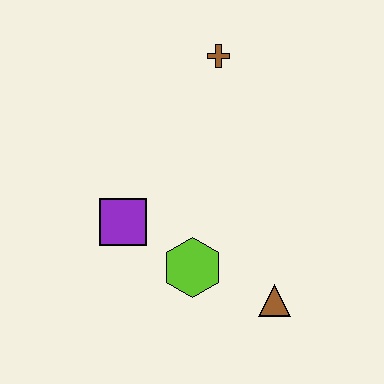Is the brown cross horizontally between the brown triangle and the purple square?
Yes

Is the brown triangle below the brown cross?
Yes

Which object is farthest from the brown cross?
The brown triangle is farthest from the brown cross.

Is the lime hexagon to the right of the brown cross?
No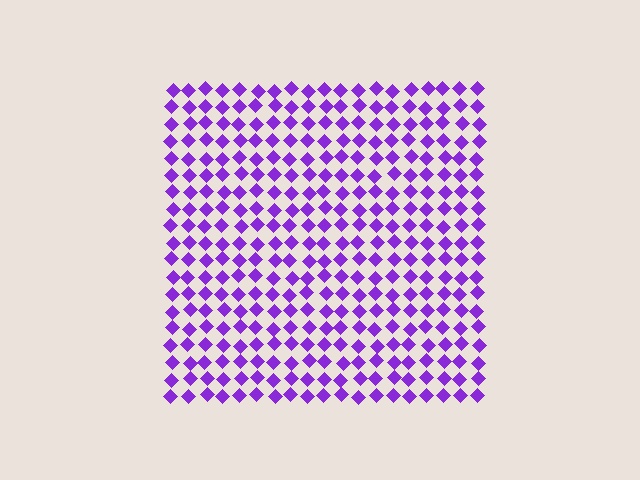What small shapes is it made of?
It is made of small diamonds.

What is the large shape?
The large shape is a square.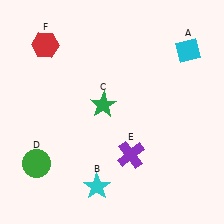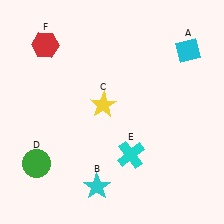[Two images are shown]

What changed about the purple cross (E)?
In Image 1, E is purple. In Image 2, it changed to cyan.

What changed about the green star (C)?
In Image 1, C is green. In Image 2, it changed to yellow.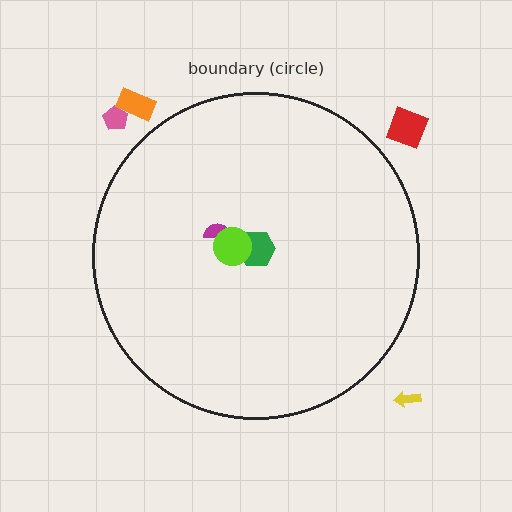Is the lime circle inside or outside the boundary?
Inside.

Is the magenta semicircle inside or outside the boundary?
Inside.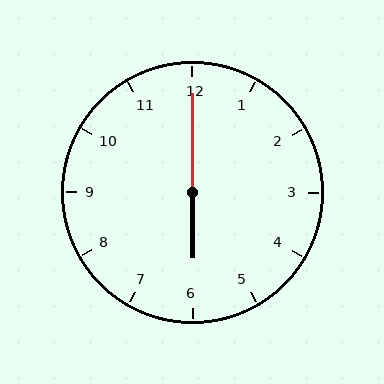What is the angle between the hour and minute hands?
Approximately 180 degrees.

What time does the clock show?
6:00.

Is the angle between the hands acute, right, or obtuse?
It is obtuse.